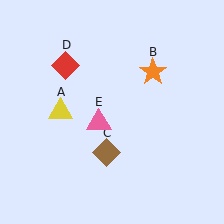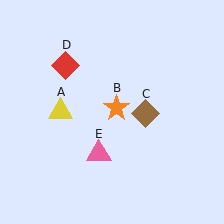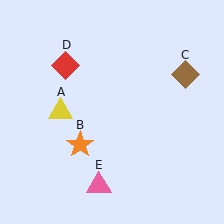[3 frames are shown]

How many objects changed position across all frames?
3 objects changed position: orange star (object B), brown diamond (object C), pink triangle (object E).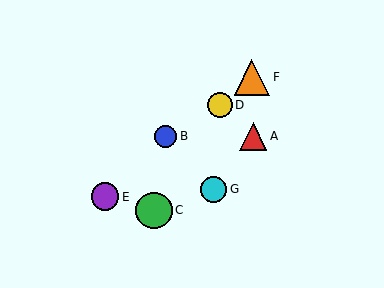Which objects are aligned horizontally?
Objects A, B are aligned horizontally.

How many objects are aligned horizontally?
2 objects (A, B) are aligned horizontally.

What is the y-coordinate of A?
Object A is at y≈136.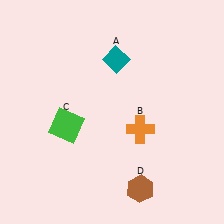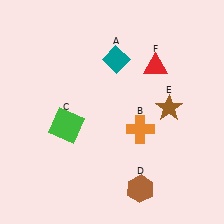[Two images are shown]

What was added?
A brown star (E), a red triangle (F) were added in Image 2.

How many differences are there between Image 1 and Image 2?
There are 2 differences between the two images.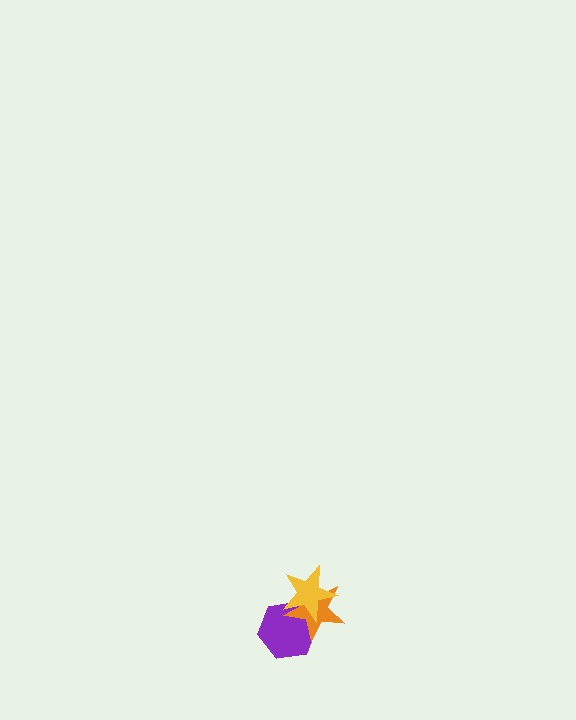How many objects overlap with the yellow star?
2 objects overlap with the yellow star.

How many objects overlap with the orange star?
2 objects overlap with the orange star.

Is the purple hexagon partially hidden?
Yes, it is partially covered by another shape.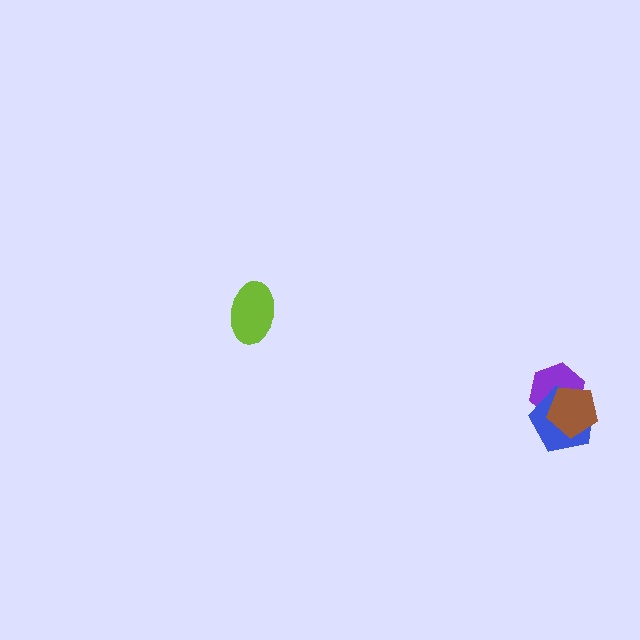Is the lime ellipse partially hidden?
No, no other shape covers it.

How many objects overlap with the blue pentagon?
2 objects overlap with the blue pentagon.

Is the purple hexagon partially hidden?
Yes, it is partially covered by another shape.